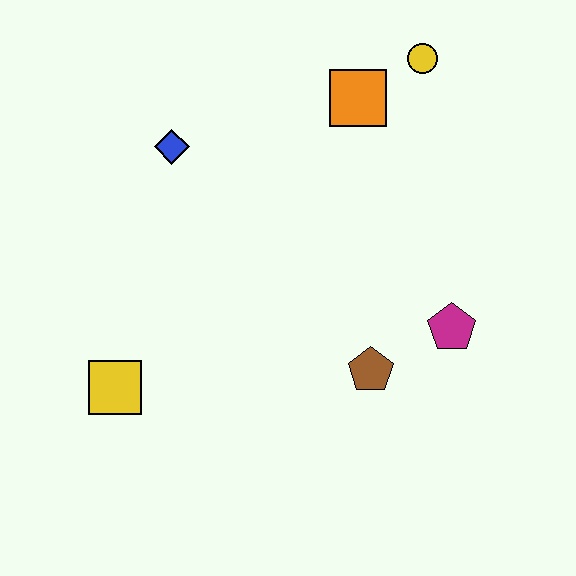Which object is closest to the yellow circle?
The orange square is closest to the yellow circle.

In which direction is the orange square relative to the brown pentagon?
The orange square is above the brown pentagon.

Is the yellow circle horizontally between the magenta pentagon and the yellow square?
Yes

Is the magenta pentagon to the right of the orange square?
Yes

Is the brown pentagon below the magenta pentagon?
Yes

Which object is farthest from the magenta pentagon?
The yellow square is farthest from the magenta pentagon.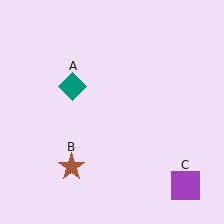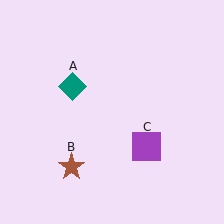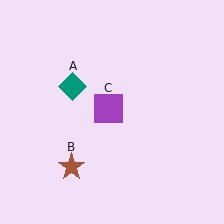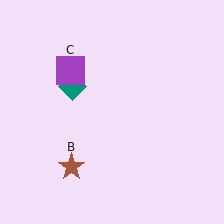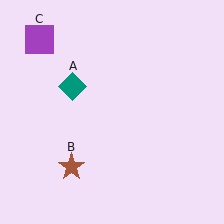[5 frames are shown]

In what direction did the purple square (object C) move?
The purple square (object C) moved up and to the left.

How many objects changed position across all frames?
1 object changed position: purple square (object C).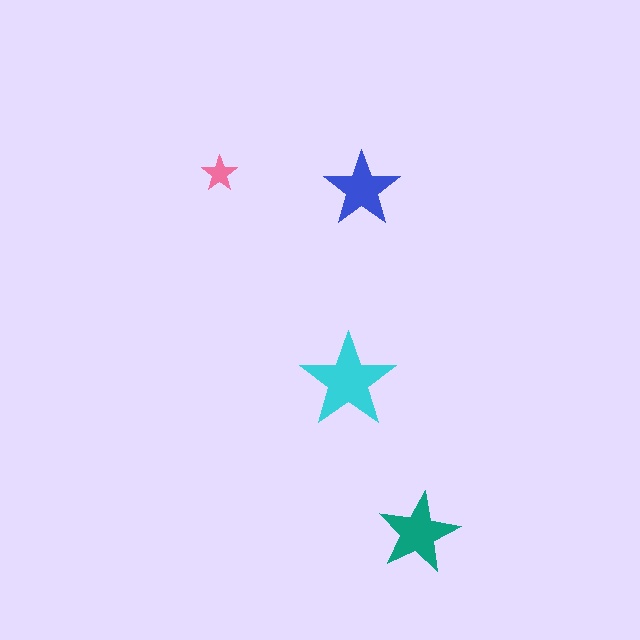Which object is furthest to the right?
The teal star is rightmost.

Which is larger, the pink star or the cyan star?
The cyan one.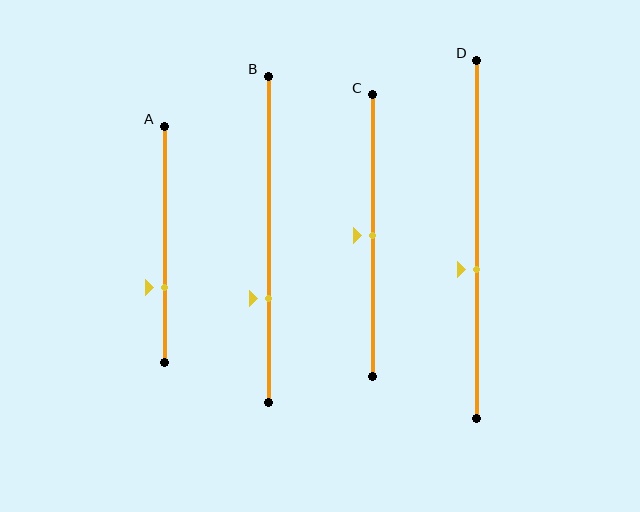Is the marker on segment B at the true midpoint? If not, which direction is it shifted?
No, the marker on segment B is shifted downward by about 18% of the segment length.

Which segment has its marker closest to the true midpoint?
Segment C has its marker closest to the true midpoint.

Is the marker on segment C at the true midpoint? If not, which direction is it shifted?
Yes, the marker on segment C is at the true midpoint.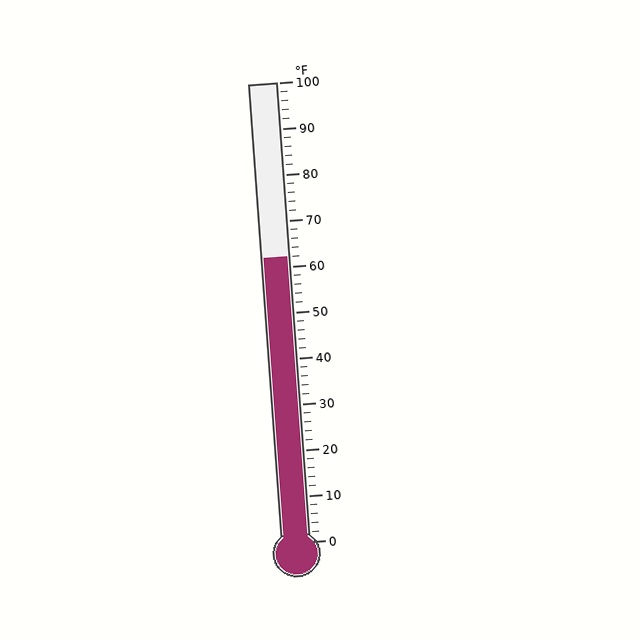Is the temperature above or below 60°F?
The temperature is above 60°F.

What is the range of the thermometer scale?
The thermometer scale ranges from 0°F to 100°F.